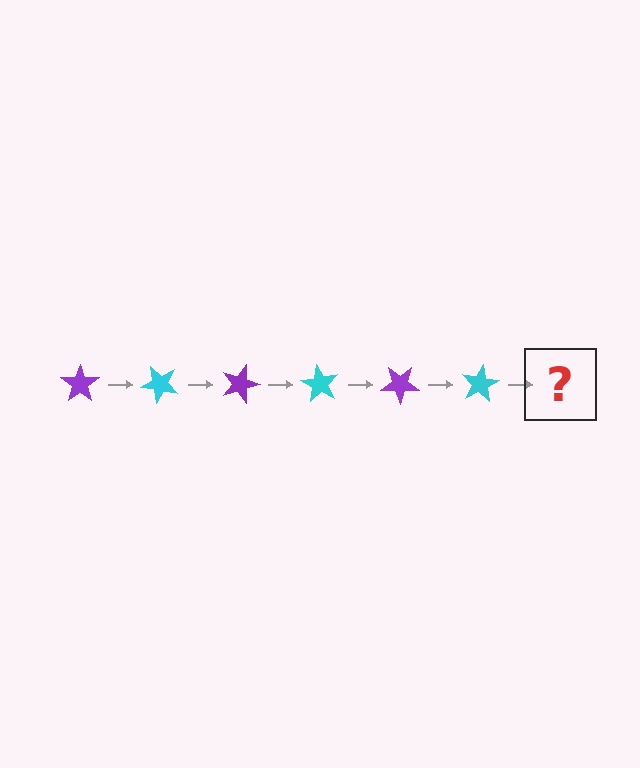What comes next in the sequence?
The next element should be a purple star, rotated 270 degrees from the start.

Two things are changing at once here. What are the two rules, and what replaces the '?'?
The two rules are that it rotates 45 degrees each step and the color cycles through purple and cyan. The '?' should be a purple star, rotated 270 degrees from the start.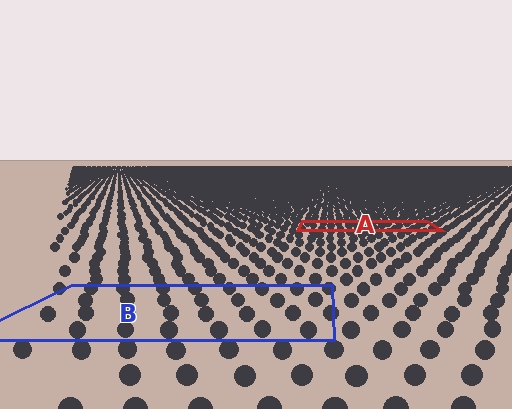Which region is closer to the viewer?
Region B is closer. The texture elements there are larger and more spread out.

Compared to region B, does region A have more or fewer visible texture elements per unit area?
Region A has more texture elements per unit area — they are packed more densely because it is farther away.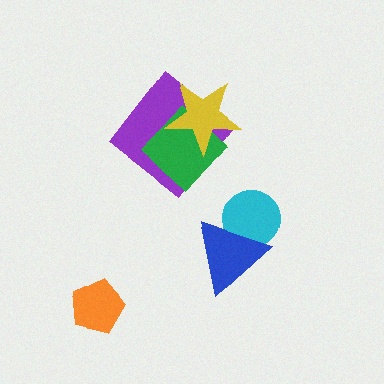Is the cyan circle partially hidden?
Yes, it is partially covered by another shape.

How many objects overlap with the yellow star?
2 objects overlap with the yellow star.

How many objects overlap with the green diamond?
2 objects overlap with the green diamond.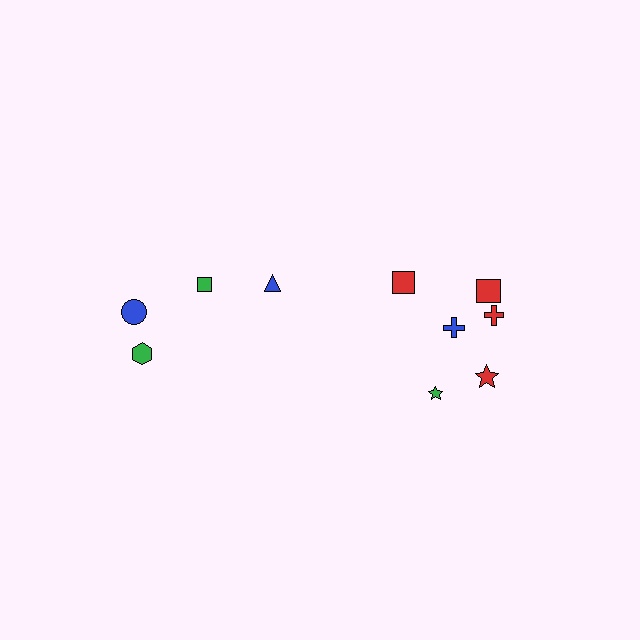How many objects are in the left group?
There are 4 objects.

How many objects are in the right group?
There are 6 objects.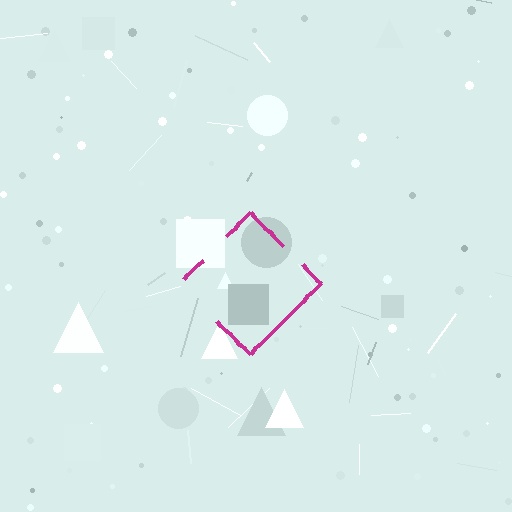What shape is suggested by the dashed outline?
The dashed outline suggests a diamond.